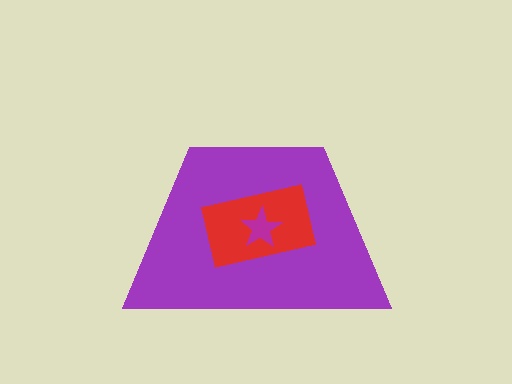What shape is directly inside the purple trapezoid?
The red rectangle.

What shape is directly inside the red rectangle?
The magenta star.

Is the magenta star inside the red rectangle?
Yes.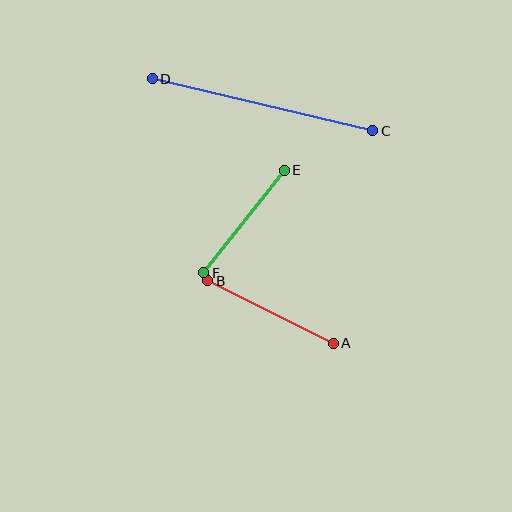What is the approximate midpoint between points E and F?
The midpoint is at approximately (244, 222) pixels.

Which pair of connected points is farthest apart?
Points C and D are farthest apart.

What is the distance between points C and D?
The distance is approximately 226 pixels.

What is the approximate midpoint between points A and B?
The midpoint is at approximately (271, 312) pixels.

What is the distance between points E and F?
The distance is approximately 130 pixels.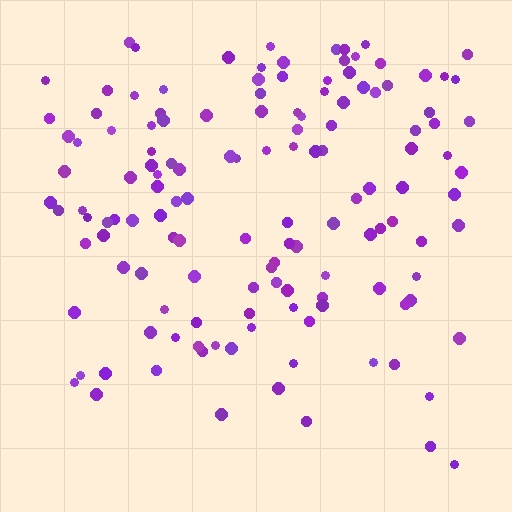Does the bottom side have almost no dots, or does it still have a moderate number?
Still a moderate number, just noticeably fewer than the top.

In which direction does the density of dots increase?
From bottom to top, with the top side densest.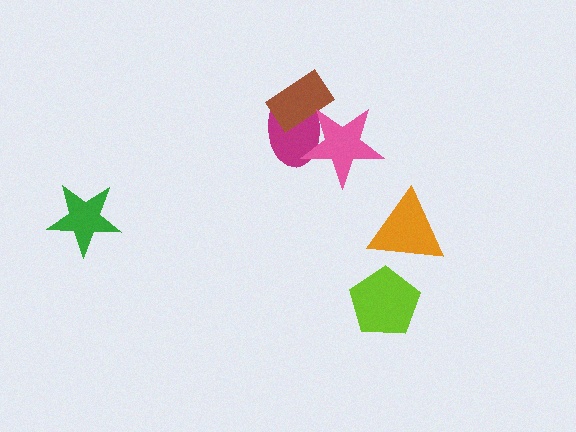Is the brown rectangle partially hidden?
Yes, it is partially covered by another shape.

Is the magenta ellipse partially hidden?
Yes, it is partially covered by another shape.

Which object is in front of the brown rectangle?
The pink star is in front of the brown rectangle.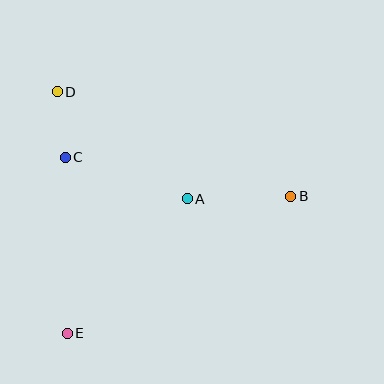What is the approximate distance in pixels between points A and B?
The distance between A and B is approximately 104 pixels.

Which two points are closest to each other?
Points C and D are closest to each other.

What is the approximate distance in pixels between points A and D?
The distance between A and D is approximately 169 pixels.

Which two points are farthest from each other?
Points B and E are farthest from each other.